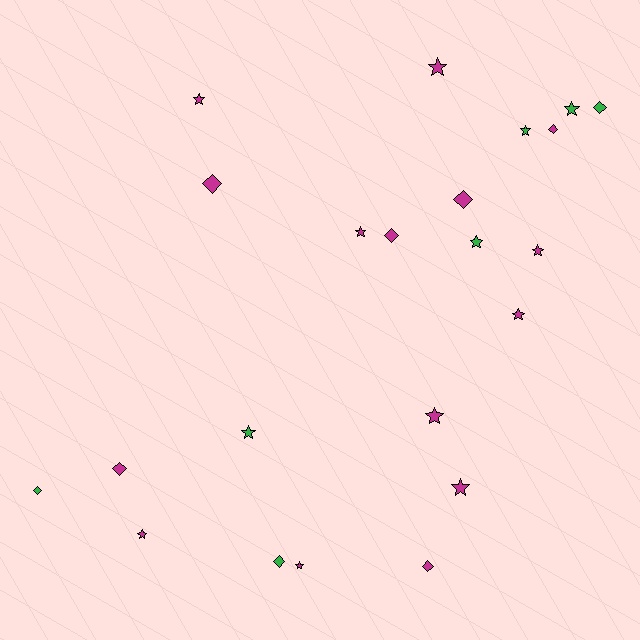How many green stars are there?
There are 4 green stars.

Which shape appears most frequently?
Star, with 13 objects.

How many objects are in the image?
There are 22 objects.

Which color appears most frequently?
Magenta, with 15 objects.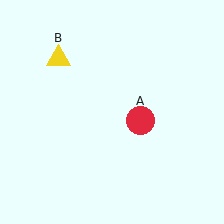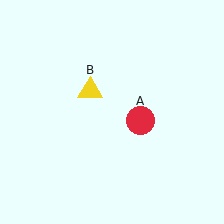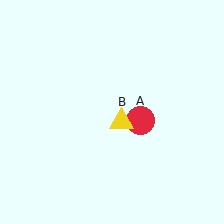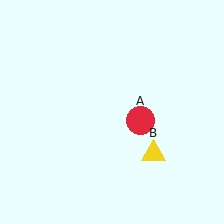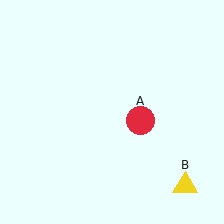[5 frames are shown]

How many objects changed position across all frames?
1 object changed position: yellow triangle (object B).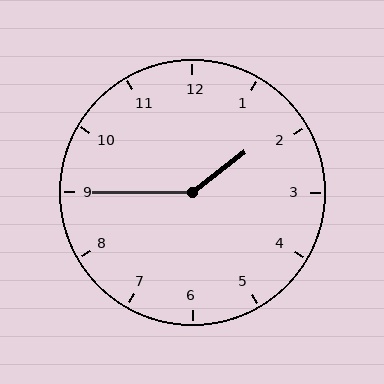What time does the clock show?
1:45.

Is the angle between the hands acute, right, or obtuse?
It is obtuse.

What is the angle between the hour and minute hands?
Approximately 142 degrees.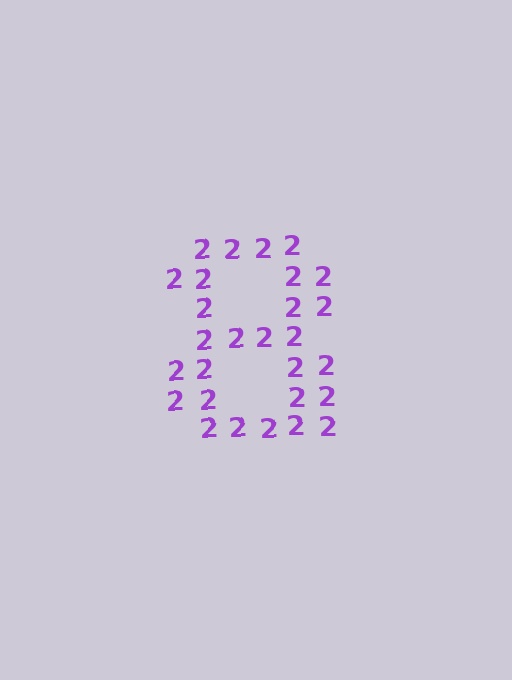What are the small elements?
The small elements are digit 2's.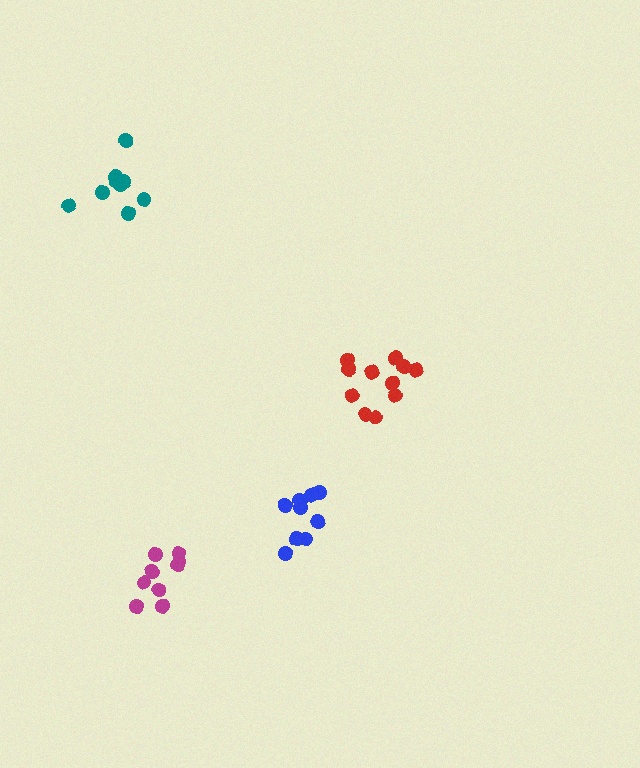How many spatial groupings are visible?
There are 4 spatial groupings.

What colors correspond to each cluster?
The clusters are colored: teal, blue, red, magenta.